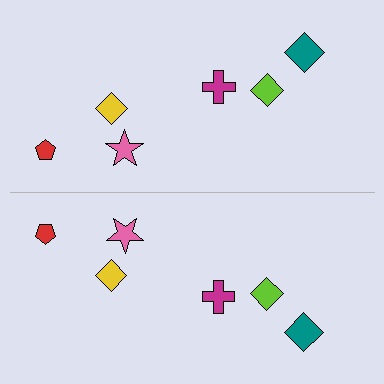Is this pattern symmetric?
Yes, this pattern has bilateral (reflection) symmetry.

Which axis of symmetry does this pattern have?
The pattern has a horizontal axis of symmetry running through the center of the image.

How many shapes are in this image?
There are 12 shapes in this image.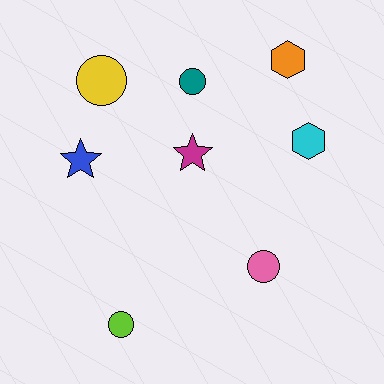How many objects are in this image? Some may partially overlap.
There are 8 objects.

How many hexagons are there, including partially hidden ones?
There are 2 hexagons.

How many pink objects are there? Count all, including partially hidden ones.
There is 1 pink object.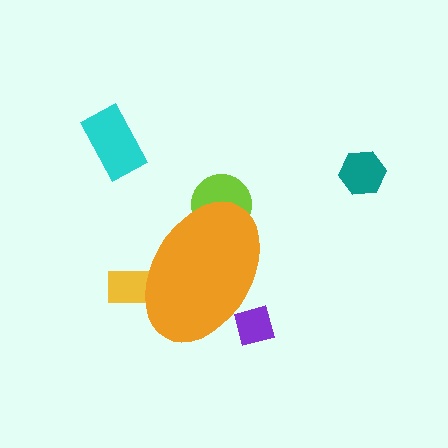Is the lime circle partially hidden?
Yes, the lime circle is partially hidden behind the orange ellipse.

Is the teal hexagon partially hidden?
No, the teal hexagon is fully visible.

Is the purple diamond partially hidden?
Yes, the purple diamond is partially hidden behind the orange ellipse.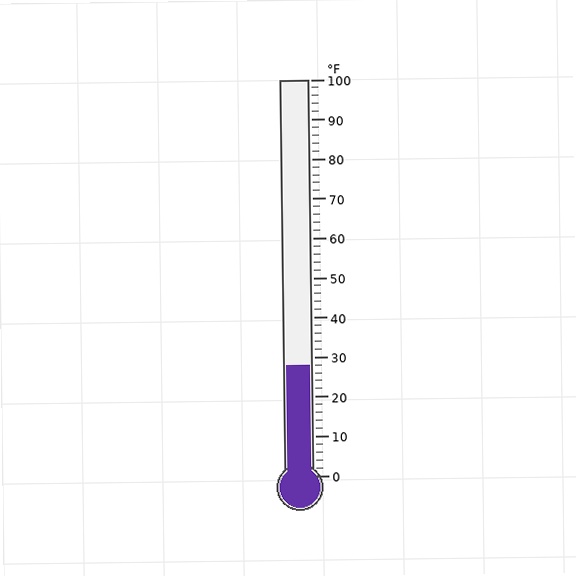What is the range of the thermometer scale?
The thermometer scale ranges from 0°F to 100°F.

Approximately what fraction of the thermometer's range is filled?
The thermometer is filled to approximately 30% of its range.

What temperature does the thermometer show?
The thermometer shows approximately 28°F.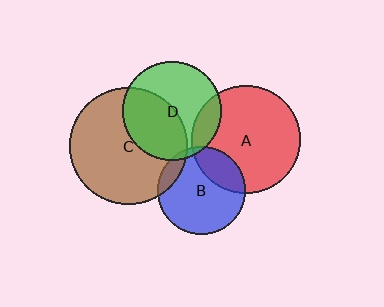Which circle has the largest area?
Circle C (brown).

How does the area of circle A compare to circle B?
Approximately 1.5 times.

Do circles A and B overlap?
Yes.